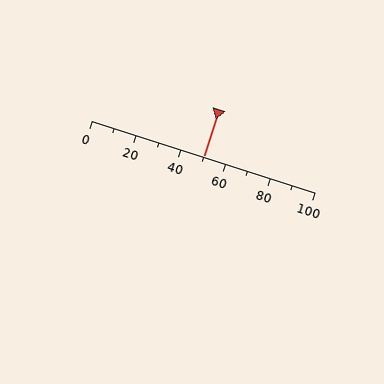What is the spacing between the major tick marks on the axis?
The major ticks are spaced 20 apart.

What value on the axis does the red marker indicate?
The marker indicates approximately 50.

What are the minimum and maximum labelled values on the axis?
The axis runs from 0 to 100.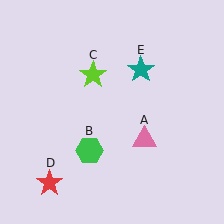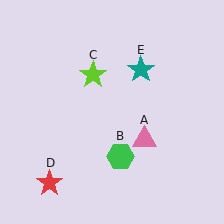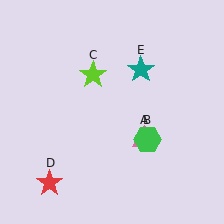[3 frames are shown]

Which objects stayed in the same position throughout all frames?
Pink triangle (object A) and lime star (object C) and red star (object D) and teal star (object E) remained stationary.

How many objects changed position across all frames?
1 object changed position: green hexagon (object B).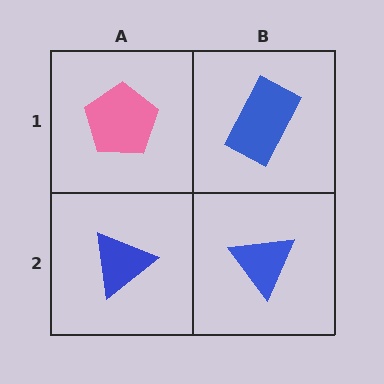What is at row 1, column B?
A blue rectangle.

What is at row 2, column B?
A blue triangle.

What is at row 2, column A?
A blue triangle.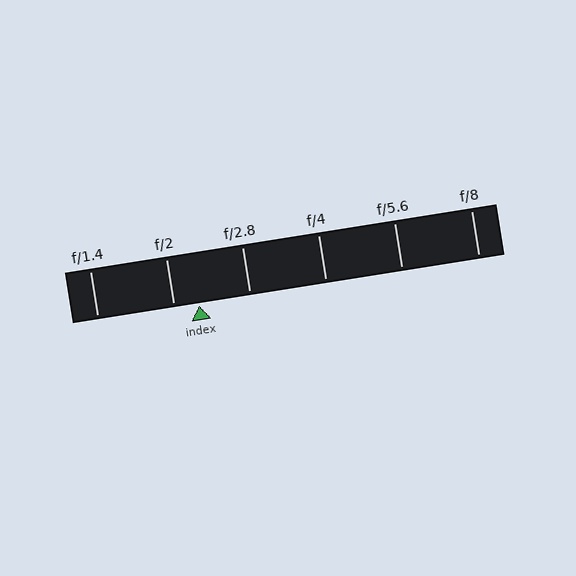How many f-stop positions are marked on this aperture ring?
There are 6 f-stop positions marked.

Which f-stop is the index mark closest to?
The index mark is closest to f/2.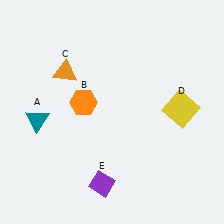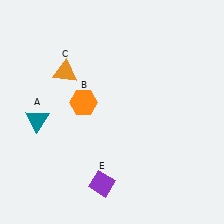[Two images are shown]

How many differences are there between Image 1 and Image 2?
There is 1 difference between the two images.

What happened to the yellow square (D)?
The yellow square (D) was removed in Image 2. It was in the top-right area of Image 1.